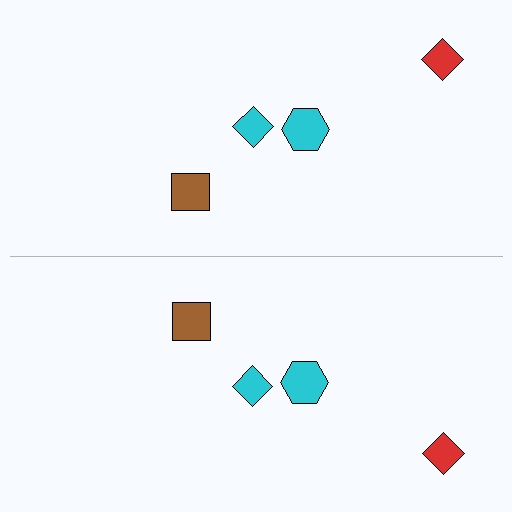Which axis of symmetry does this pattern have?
The pattern has a horizontal axis of symmetry running through the center of the image.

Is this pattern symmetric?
Yes, this pattern has bilateral (reflection) symmetry.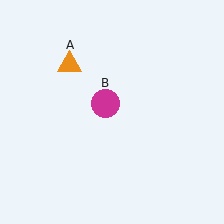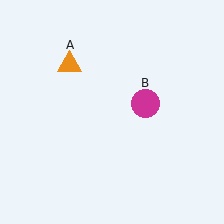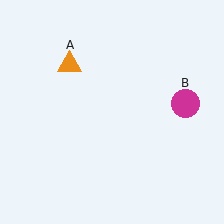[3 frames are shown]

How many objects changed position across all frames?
1 object changed position: magenta circle (object B).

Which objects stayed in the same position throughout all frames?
Orange triangle (object A) remained stationary.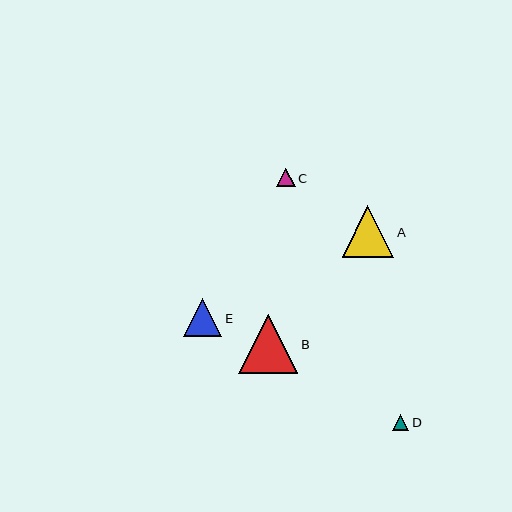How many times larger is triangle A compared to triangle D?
Triangle A is approximately 3.2 times the size of triangle D.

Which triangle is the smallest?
Triangle D is the smallest with a size of approximately 16 pixels.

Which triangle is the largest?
Triangle B is the largest with a size of approximately 59 pixels.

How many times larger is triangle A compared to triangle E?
Triangle A is approximately 1.3 times the size of triangle E.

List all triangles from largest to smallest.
From largest to smallest: B, A, E, C, D.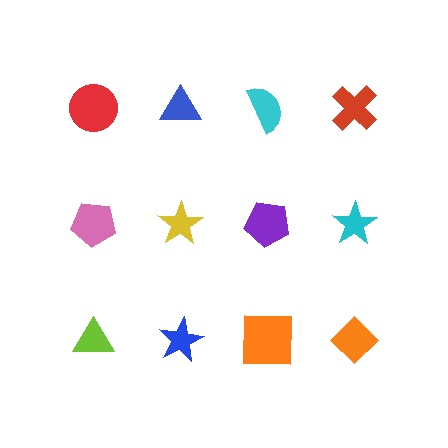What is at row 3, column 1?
A lime triangle.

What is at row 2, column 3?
A purple pentagon.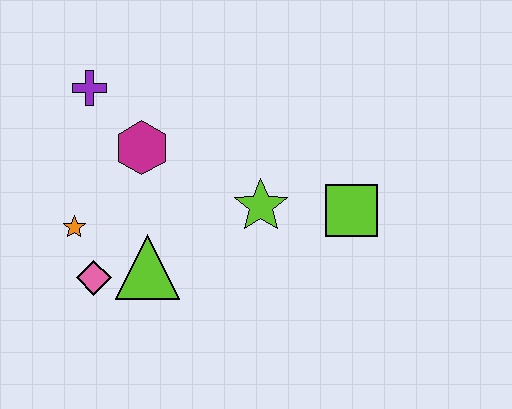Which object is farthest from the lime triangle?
The lime square is farthest from the lime triangle.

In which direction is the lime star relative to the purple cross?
The lime star is to the right of the purple cross.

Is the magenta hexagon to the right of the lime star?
No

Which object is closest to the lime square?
The lime star is closest to the lime square.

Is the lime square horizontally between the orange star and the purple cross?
No